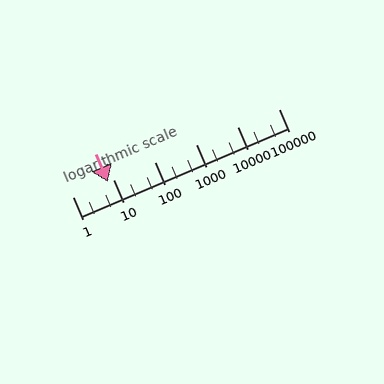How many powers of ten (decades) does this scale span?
The scale spans 5 decades, from 1 to 100000.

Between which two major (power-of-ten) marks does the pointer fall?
The pointer is between 1 and 10.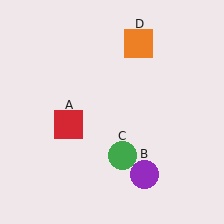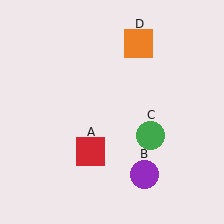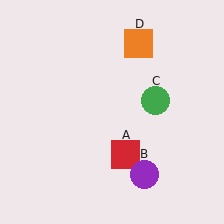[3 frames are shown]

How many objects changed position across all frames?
2 objects changed position: red square (object A), green circle (object C).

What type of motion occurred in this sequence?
The red square (object A), green circle (object C) rotated counterclockwise around the center of the scene.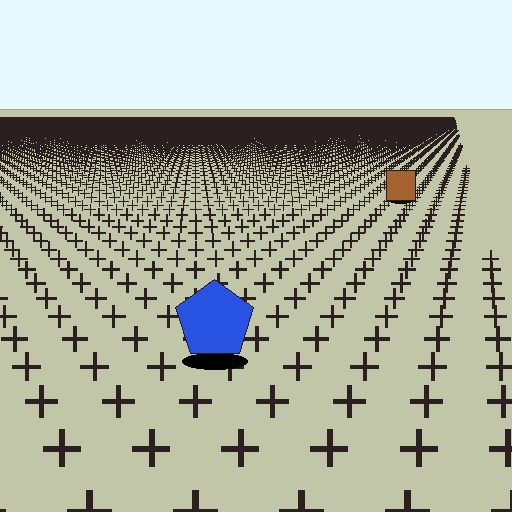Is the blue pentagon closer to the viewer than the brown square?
Yes. The blue pentagon is closer — you can tell from the texture gradient: the ground texture is coarser near it.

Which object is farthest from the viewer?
The brown square is farthest from the viewer. It appears smaller and the ground texture around it is denser.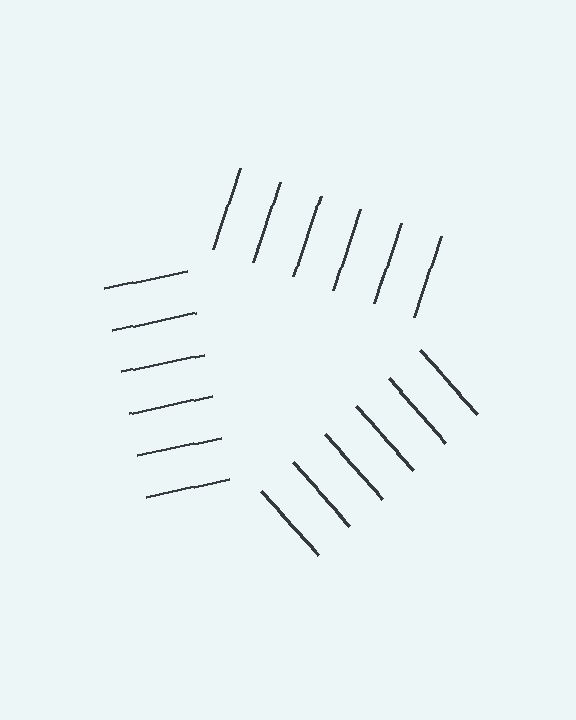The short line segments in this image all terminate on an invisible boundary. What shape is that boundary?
An illusory triangle — the line segments terminate on its edges but no continuous stroke is drawn.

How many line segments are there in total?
18 — 6 along each of the 3 edges.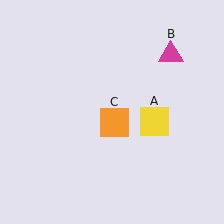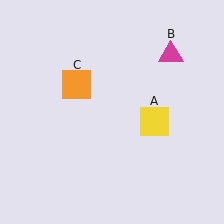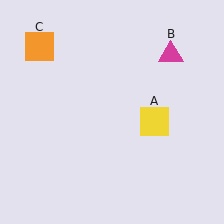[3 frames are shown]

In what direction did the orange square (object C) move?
The orange square (object C) moved up and to the left.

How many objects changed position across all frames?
1 object changed position: orange square (object C).